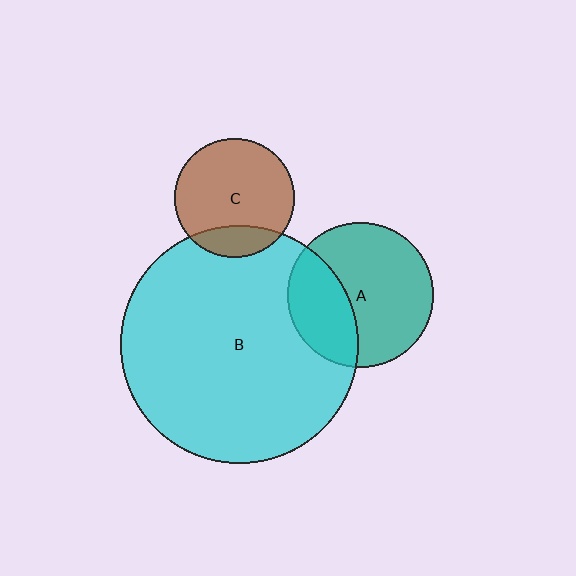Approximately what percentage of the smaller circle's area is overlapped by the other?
Approximately 20%.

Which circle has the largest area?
Circle B (cyan).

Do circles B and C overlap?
Yes.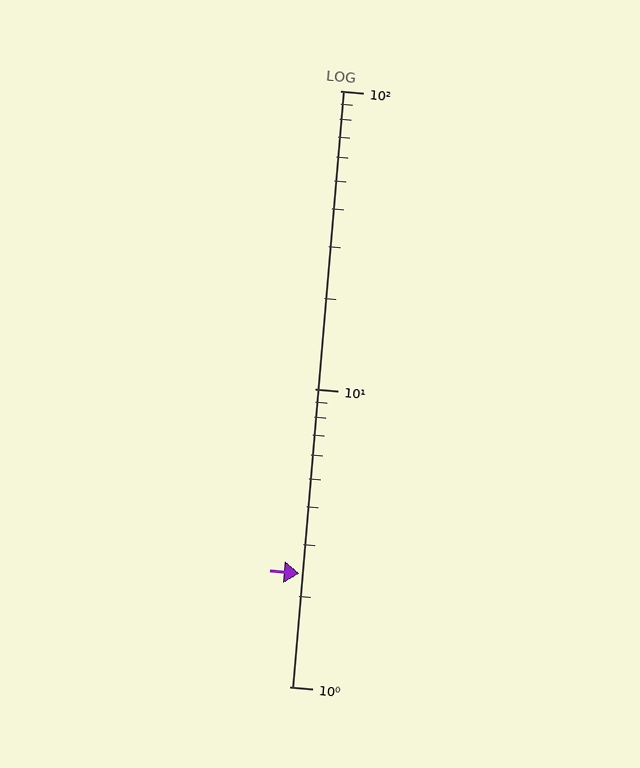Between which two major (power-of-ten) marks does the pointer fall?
The pointer is between 1 and 10.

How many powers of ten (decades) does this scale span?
The scale spans 2 decades, from 1 to 100.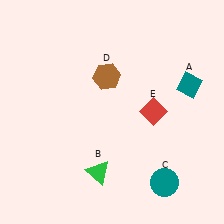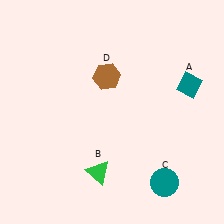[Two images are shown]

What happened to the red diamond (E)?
The red diamond (E) was removed in Image 2. It was in the top-right area of Image 1.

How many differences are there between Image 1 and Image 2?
There is 1 difference between the two images.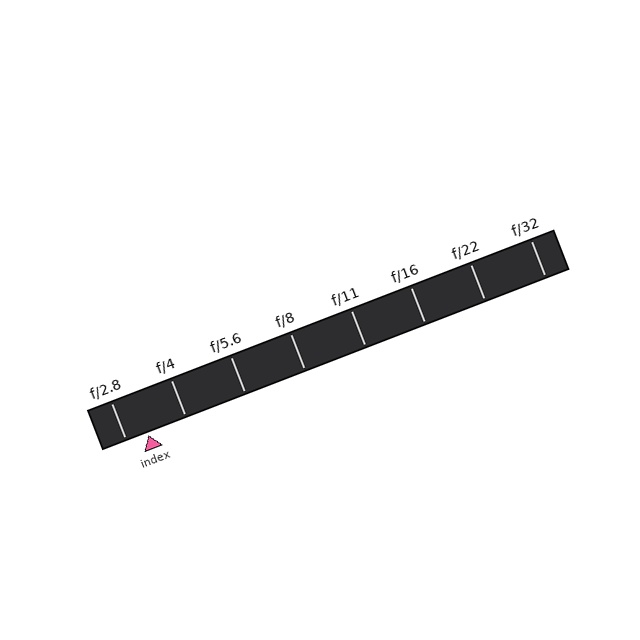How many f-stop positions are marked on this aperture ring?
There are 8 f-stop positions marked.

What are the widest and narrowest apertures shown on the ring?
The widest aperture shown is f/2.8 and the narrowest is f/32.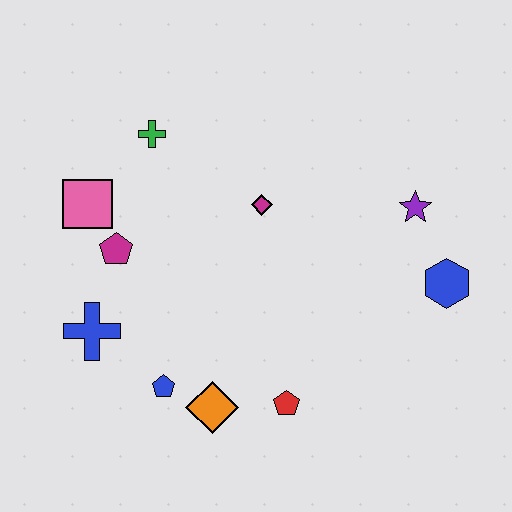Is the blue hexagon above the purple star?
No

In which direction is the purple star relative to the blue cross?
The purple star is to the right of the blue cross.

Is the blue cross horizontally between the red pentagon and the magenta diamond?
No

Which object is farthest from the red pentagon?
The green cross is farthest from the red pentagon.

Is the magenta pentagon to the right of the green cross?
No